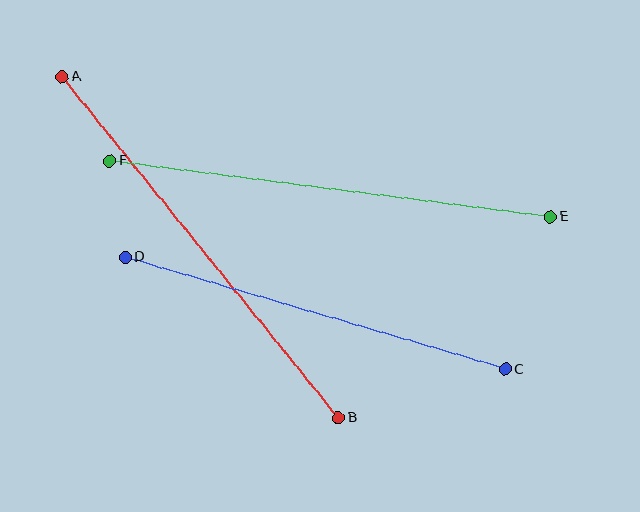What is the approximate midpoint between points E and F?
The midpoint is at approximately (330, 189) pixels.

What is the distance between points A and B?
The distance is approximately 439 pixels.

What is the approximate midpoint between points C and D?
The midpoint is at approximately (315, 313) pixels.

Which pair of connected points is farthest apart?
Points E and F are farthest apart.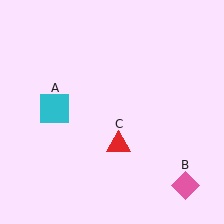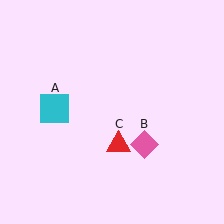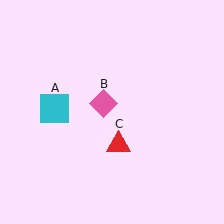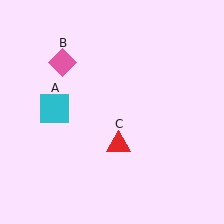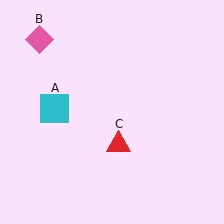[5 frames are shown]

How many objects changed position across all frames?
1 object changed position: pink diamond (object B).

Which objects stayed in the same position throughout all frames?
Cyan square (object A) and red triangle (object C) remained stationary.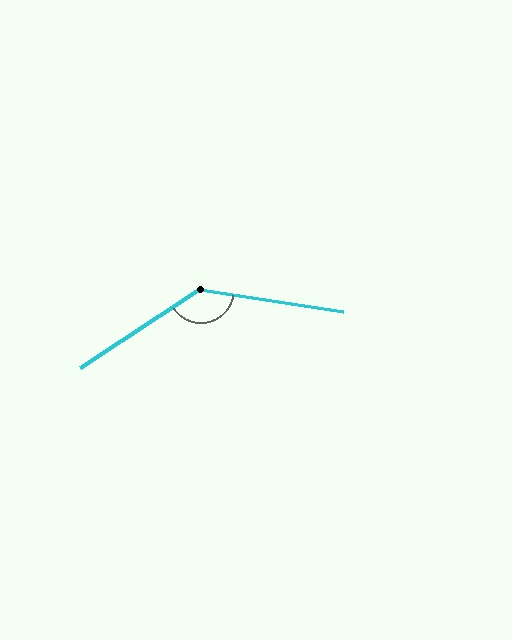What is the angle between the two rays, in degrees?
Approximately 138 degrees.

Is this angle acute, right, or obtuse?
It is obtuse.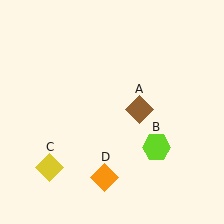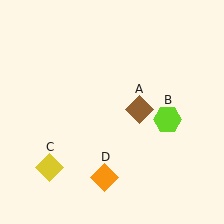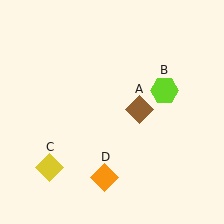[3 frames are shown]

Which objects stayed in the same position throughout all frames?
Brown diamond (object A) and yellow diamond (object C) and orange diamond (object D) remained stationary.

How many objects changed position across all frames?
1 object changed position: lime hexagon (object B).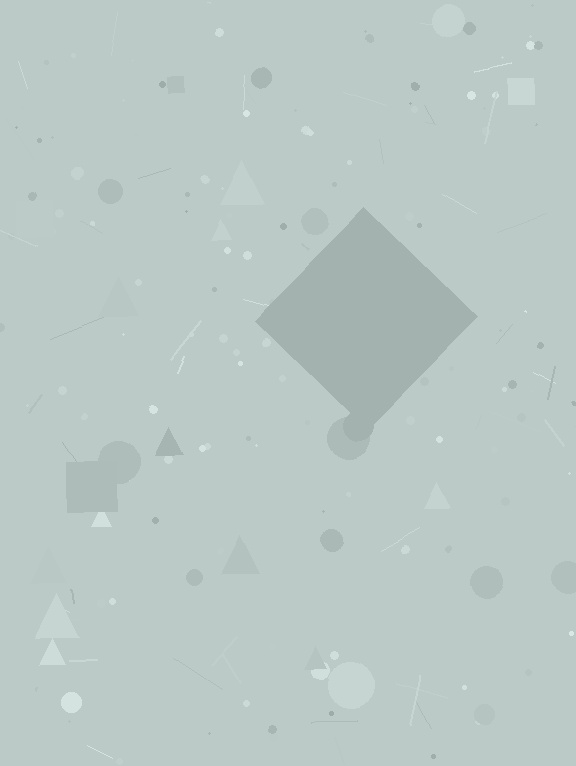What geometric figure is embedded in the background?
A diamond is embedded in the background.